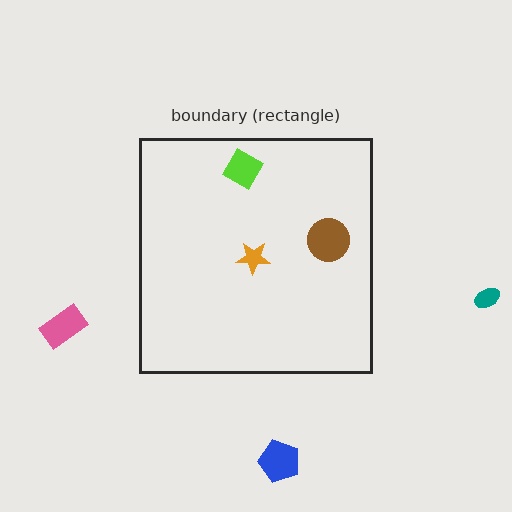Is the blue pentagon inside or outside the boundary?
Outside.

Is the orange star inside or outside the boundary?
Inside.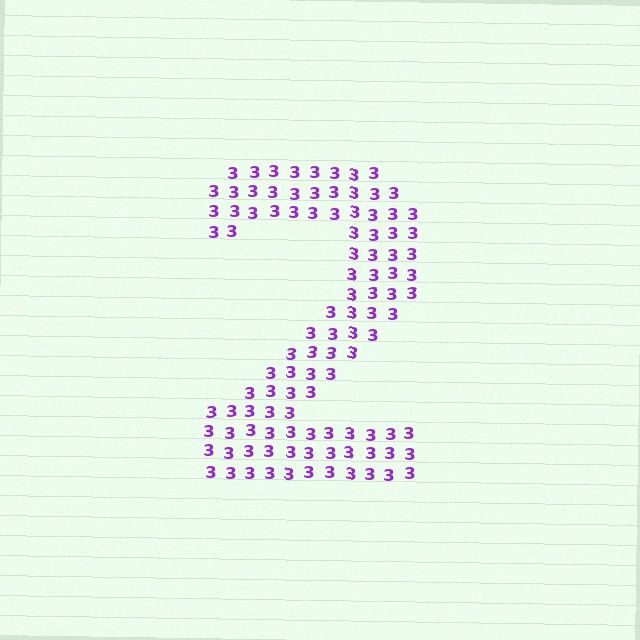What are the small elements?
The small elements are digit 3's.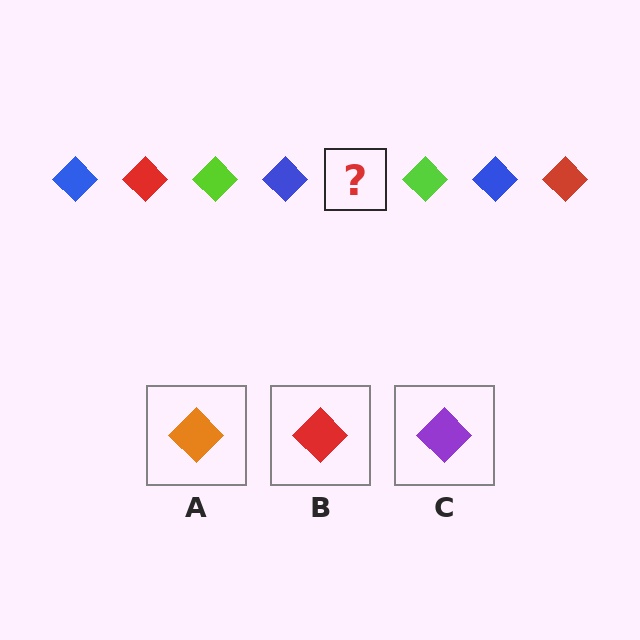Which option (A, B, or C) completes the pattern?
B.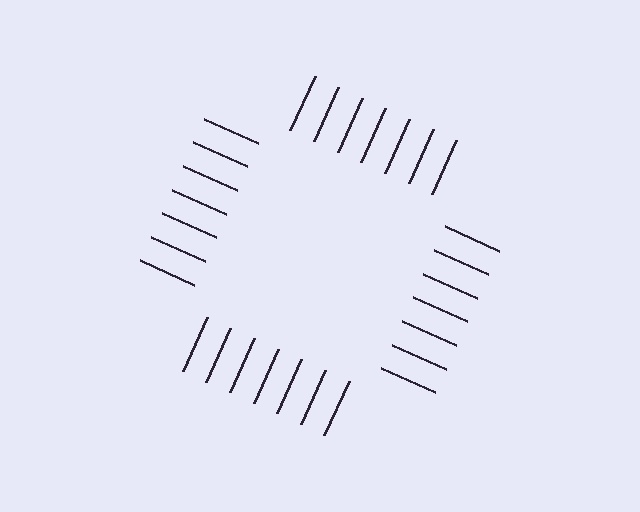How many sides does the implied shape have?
4 sides — the line-ends trace a square.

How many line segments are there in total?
28 — 7 along each of the 4 edges.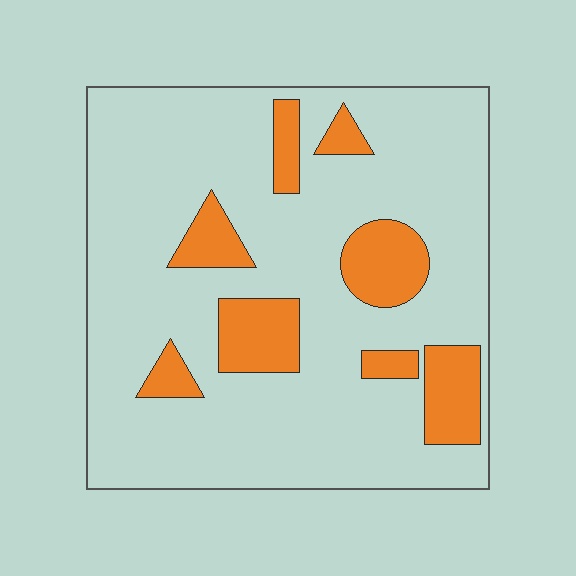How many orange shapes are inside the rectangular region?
8.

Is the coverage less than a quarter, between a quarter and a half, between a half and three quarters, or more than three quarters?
Less than a quarter.